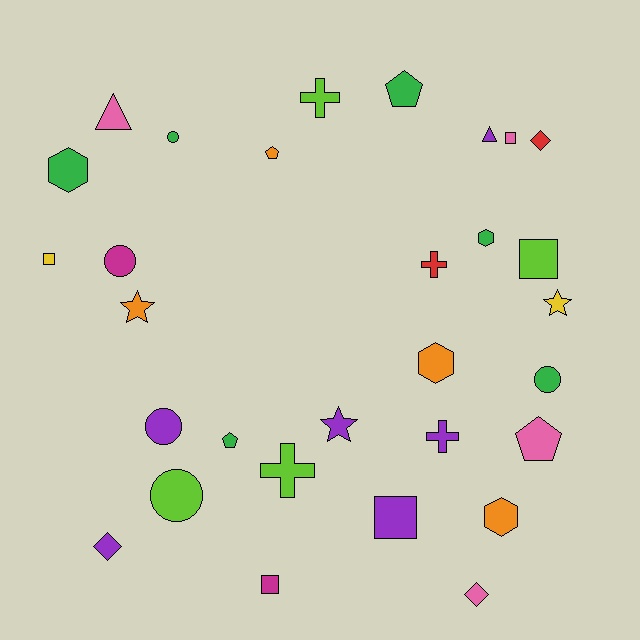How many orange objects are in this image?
There are 4 orange objects.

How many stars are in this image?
There are 3 stars.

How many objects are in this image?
There are 30 objects.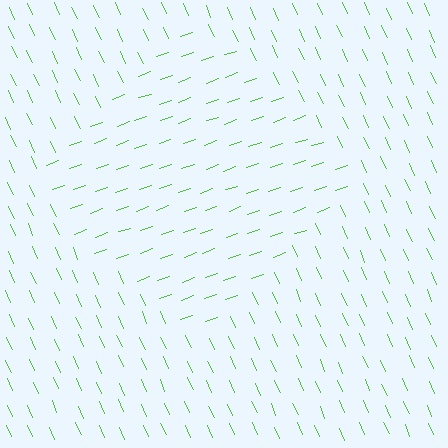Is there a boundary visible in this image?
Yes, there is a texture boundary formed by a change in line orientation.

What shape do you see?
I see a diamond.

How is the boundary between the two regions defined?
The boundary is defined purely by a change in line orientation (approximately 85 degrees difference). All lines are the same color and thickness.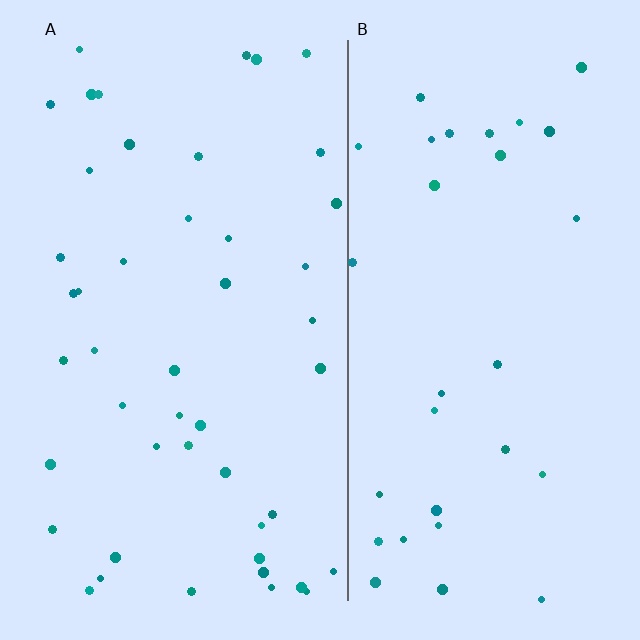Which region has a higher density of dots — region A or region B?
A (the left).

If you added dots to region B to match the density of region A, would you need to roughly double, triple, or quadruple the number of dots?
Approximately double.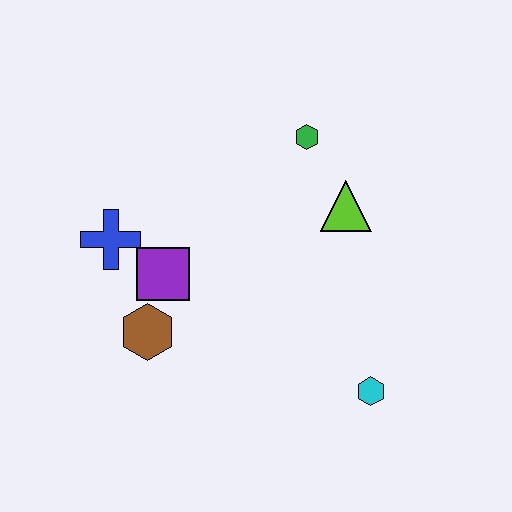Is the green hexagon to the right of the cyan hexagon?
No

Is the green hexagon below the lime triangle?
No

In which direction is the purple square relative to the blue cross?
The purple square is to the right of the blue cross.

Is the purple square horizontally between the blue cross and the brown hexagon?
No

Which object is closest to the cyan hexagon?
The lime triangle is closest to the cyan hexagon.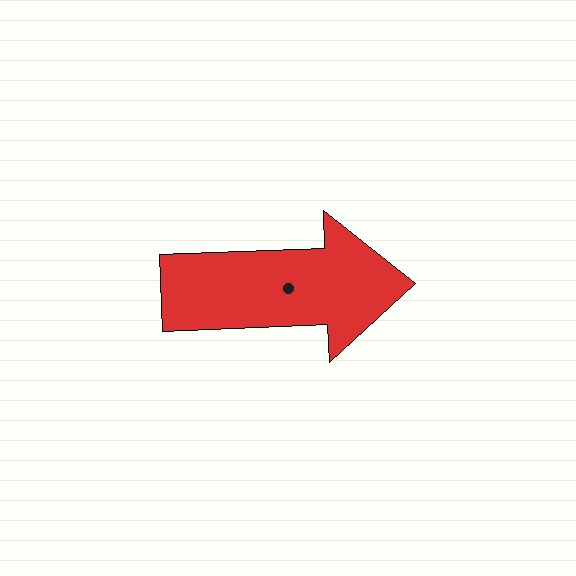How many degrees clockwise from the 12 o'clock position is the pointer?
Approximately 88 degrees.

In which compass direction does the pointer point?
East.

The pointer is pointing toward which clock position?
Roughly 3 o'clock.